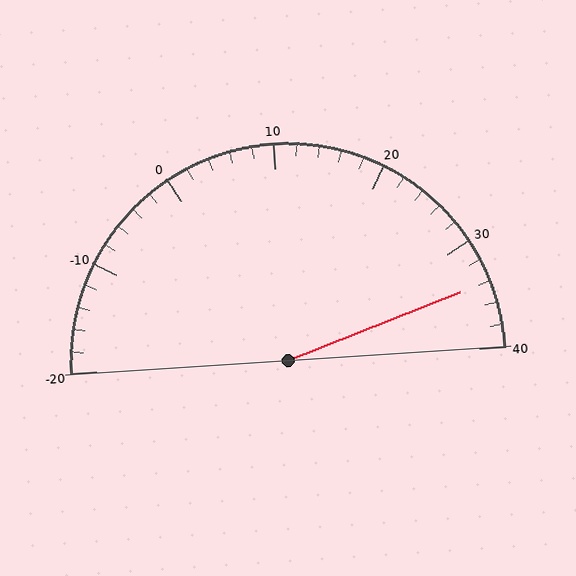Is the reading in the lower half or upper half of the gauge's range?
The reading is in the upper half of the range (-20 to 40).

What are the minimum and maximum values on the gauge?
The gauge ranges from -20 to 40.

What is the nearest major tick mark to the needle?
The nearest major tick mark is 30.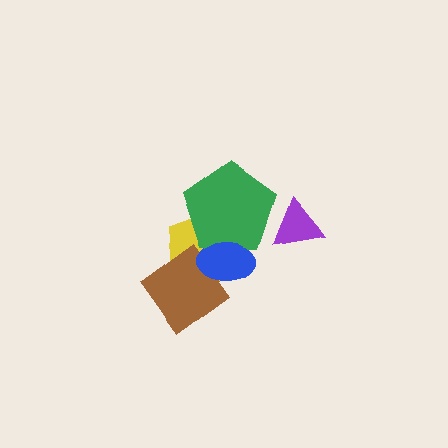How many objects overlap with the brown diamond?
2 objects overlap with the brown diamond.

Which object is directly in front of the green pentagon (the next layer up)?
The blue ellipse is directly in front of the green pentagon.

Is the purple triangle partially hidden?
No, no other shape covers it.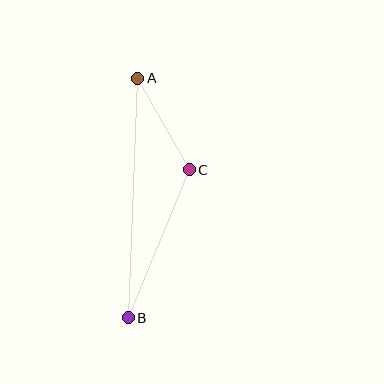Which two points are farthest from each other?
Points A and B are farthest from each other.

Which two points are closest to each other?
Points A and C are closest to each other.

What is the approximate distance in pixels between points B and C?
The distance between B and C is approximately 160 pixels.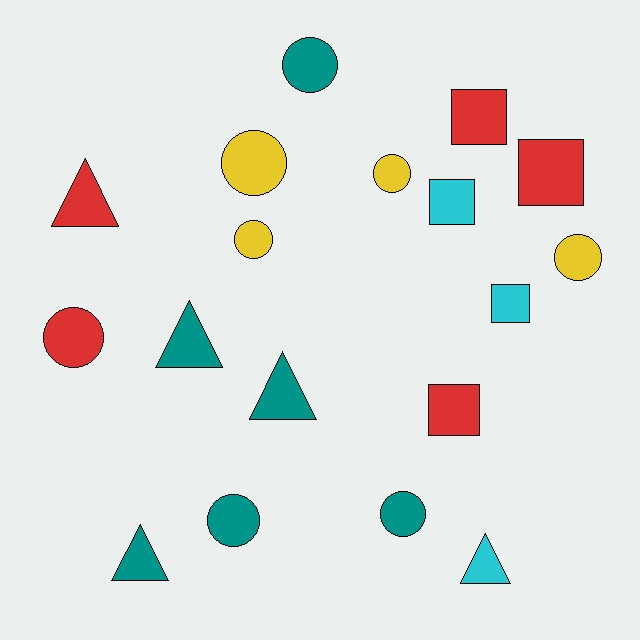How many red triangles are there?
There is 1 red triangle.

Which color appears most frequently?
Teal, with 6 objects.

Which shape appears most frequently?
Circle, with 8 objects.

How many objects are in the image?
There are 18 objects.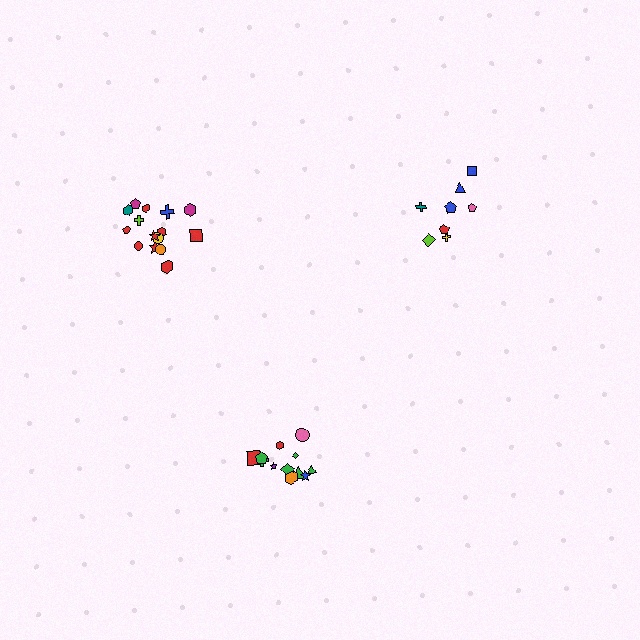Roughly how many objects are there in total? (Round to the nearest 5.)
Roughly 35 objects in total.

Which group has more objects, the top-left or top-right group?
The top-left group.